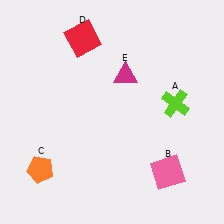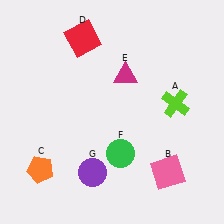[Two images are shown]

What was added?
A green circle (F), a purple circle (G) were added in Image 2.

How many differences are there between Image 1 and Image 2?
There are 2 differences between the two images.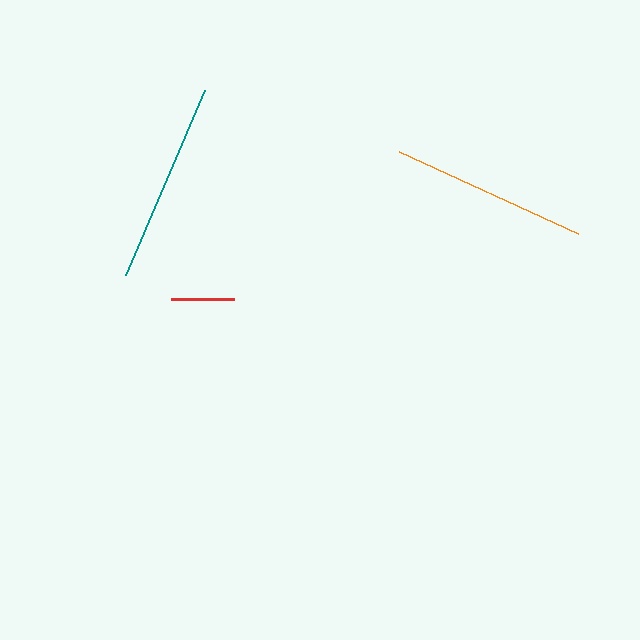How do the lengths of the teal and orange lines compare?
The teal and orange lines are approximately the same length.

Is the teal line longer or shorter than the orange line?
The teal line is longer than the orange line.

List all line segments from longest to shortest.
From longest to shortest: teal, orange, red.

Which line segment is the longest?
The teal line is the longest at approximately 201 pixels.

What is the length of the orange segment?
The orange segment is approximately 196 pixels long.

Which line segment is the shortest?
The red line is the shortest at approximately 63 pixels.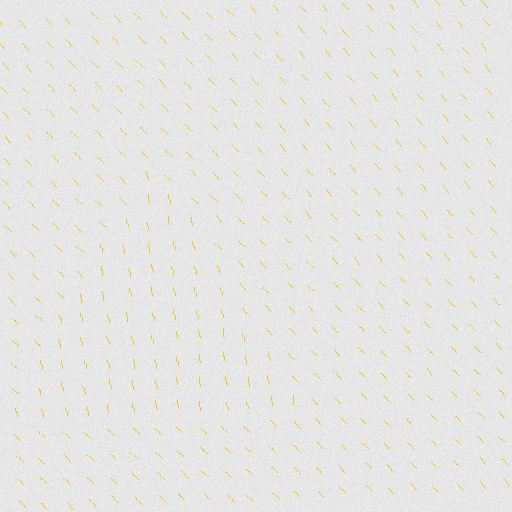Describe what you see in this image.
The image is filled with small yellow line segments. A triangle region in the image has lines oriented differently from the surrounding lines, creating a visible texture boundary.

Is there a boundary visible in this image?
Yes, there is a texture boundary formed by a change in line orientation.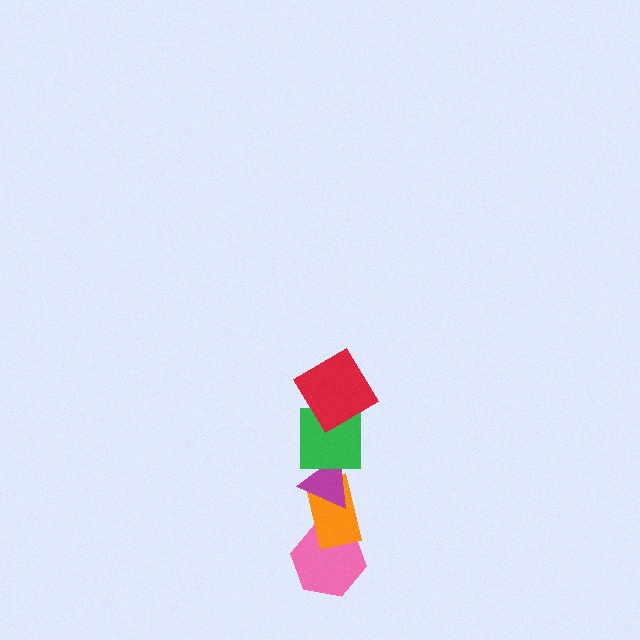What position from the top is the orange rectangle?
The orange rectangle is 4th from the top.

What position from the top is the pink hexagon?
The pink hexagon is 5th from the top.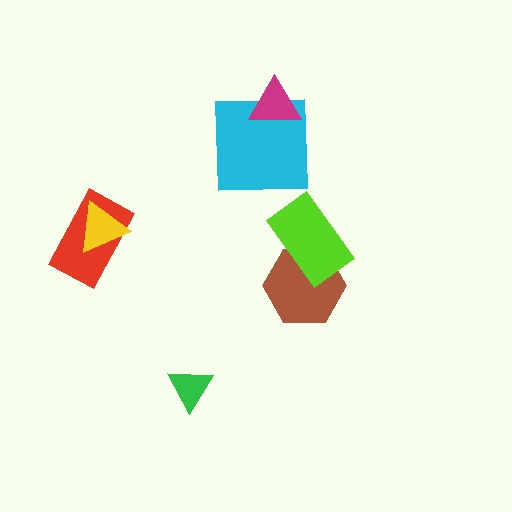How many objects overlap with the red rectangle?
1 object overlaps with the red rectangle.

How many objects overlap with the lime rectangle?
1 object overlaps with the lime rectangle.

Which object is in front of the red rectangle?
The yellow triangle is in front of the red rectangle.